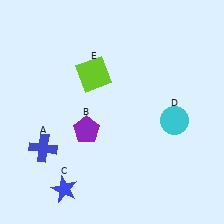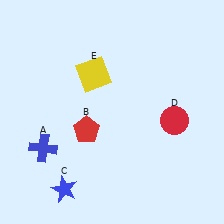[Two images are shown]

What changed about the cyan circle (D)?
In Image 1, D is cyan. In Image 2, it changed to red.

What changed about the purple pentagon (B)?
In Image 1, B is purple. In Image 2, it changed to red.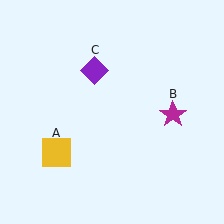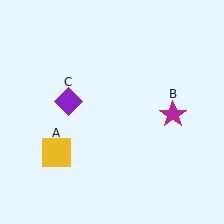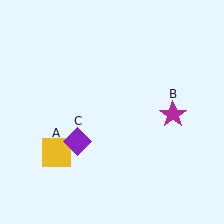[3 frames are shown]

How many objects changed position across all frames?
1 object changed position: purple diamond (object C).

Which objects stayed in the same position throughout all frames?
Yellow square (object A) and magenta star (object B) remained stationary.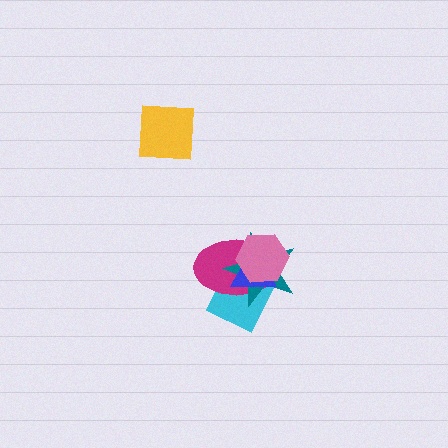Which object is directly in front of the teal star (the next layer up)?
The blue triangle is directly in front of the teal star.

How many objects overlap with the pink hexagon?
3 objects overlap with the pink hexagon.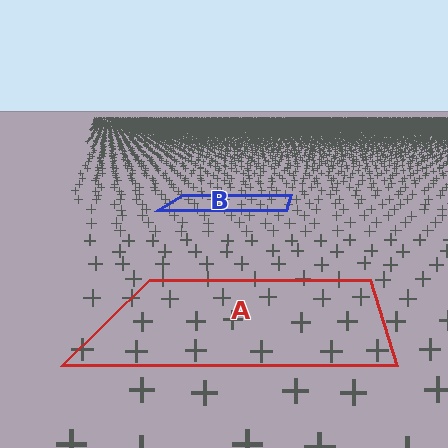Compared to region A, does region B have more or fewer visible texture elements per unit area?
Region B has more texture elements per unit area — they are packed more densely because it is farther away.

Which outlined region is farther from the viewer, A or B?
Region B is farther from the viewer — the texture elements inside it appear smaller and more densely packed.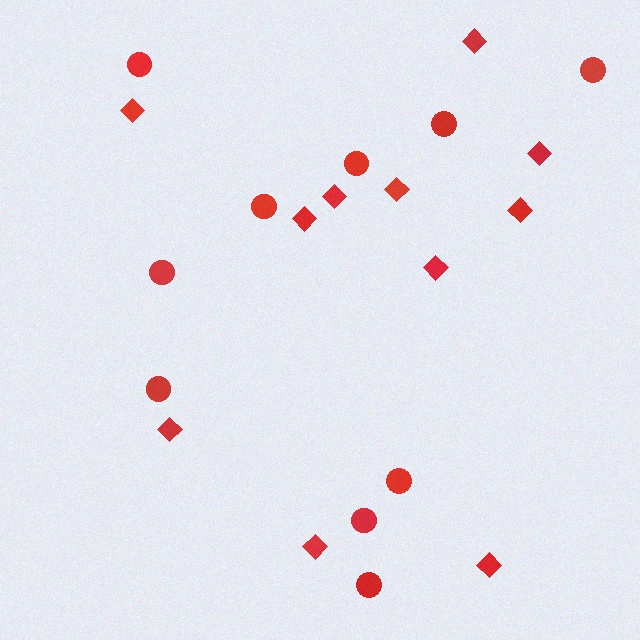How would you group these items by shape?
There are 2 groups: one group of circles (10) and one group of diamonds (11).